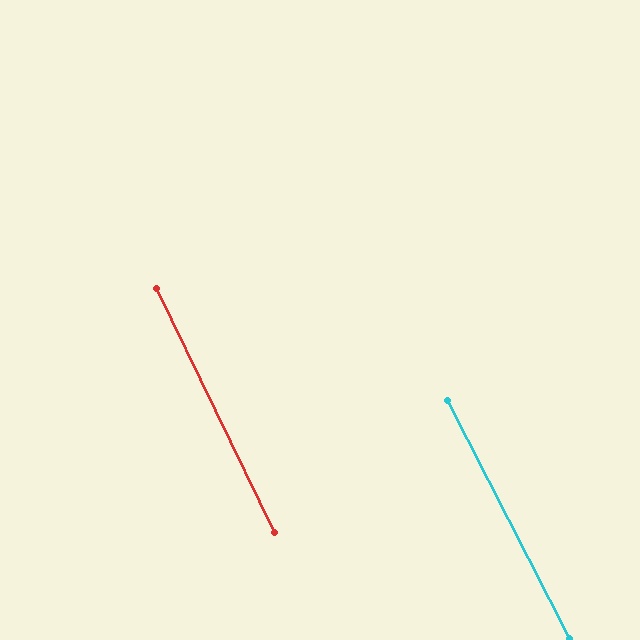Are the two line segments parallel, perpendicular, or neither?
Parallel — their directions differ by only 1.4°.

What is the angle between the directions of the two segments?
Approximately 1 degree.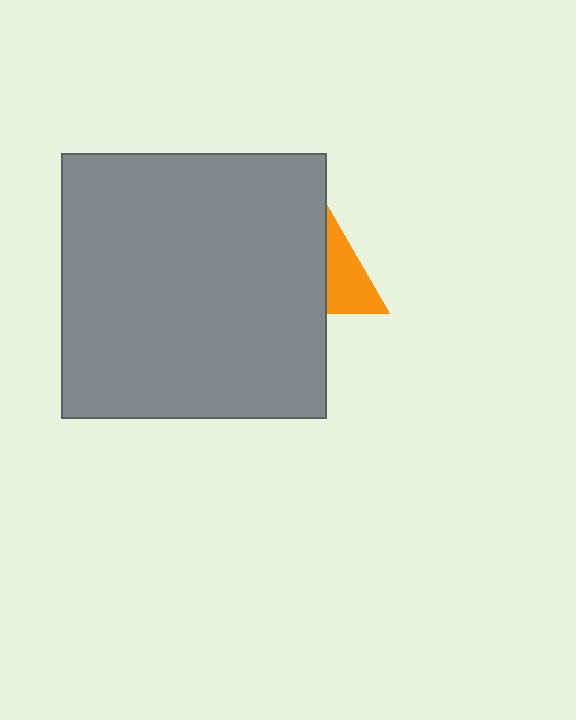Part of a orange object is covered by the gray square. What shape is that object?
It is a triangle.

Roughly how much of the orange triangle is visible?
A small part of it is visible (roughly 43%).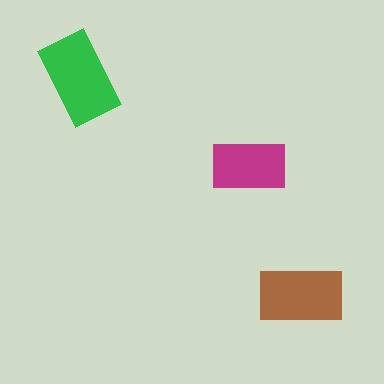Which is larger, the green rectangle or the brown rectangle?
The green one.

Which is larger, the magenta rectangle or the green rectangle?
The green one.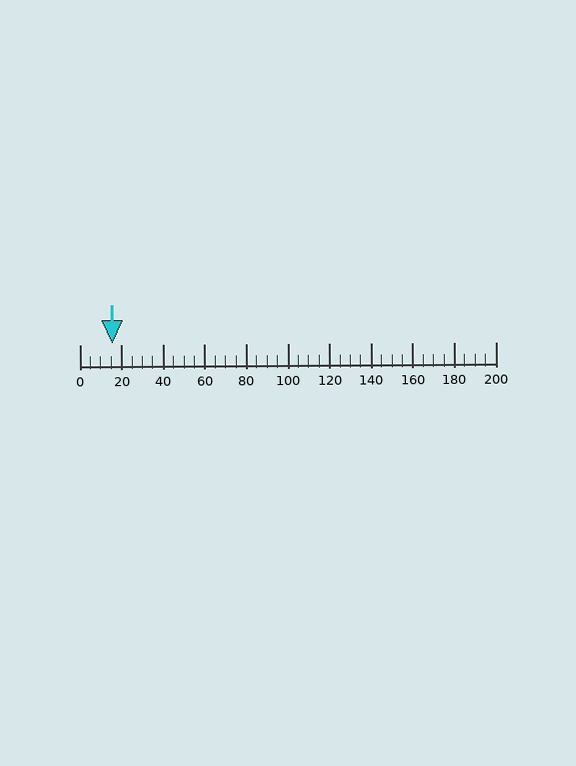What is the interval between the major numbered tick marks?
The major tick marks are spaced 20 units apart.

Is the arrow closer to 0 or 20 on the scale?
The arrow is closer to 20.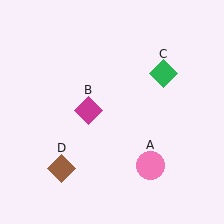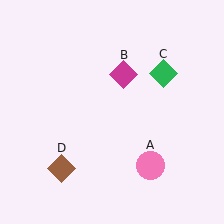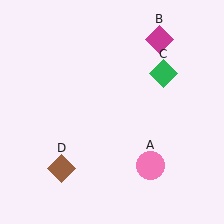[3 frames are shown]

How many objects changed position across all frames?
1 object changed position: magenta diamond (object B).